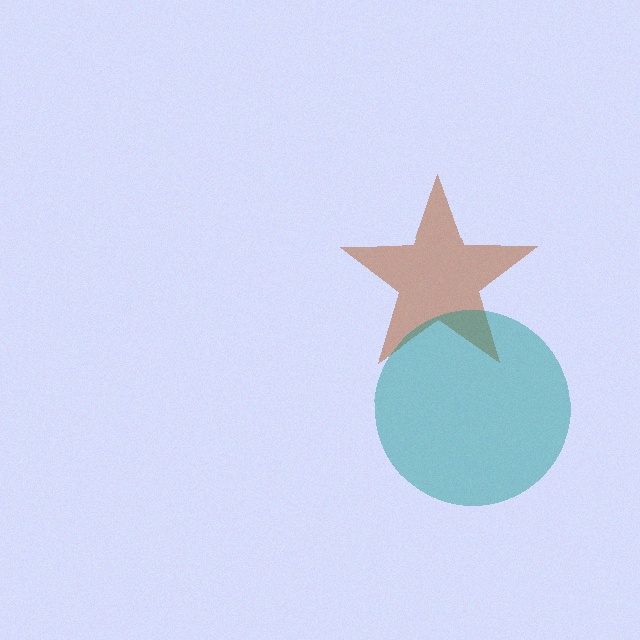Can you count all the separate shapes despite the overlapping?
Yes, there are 2 separate shapes.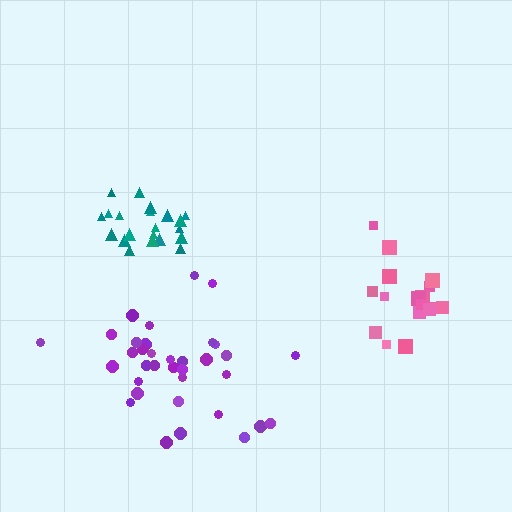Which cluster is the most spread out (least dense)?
Purple.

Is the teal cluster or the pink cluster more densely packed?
Teal.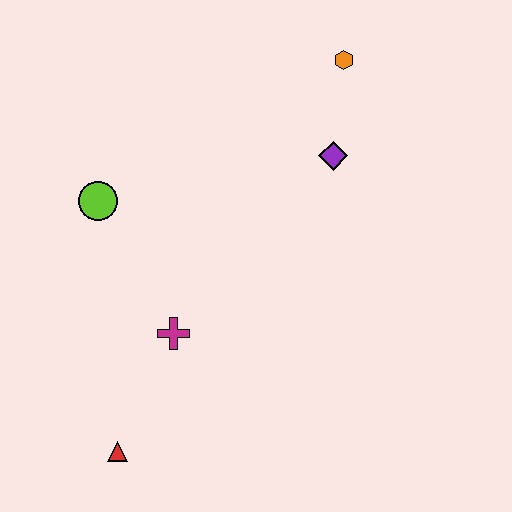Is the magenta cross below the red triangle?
No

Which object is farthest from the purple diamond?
The red triangle is farthest from the purple diamond.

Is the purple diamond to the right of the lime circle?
Yes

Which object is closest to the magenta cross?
The red triangle is closest to the magenta cross.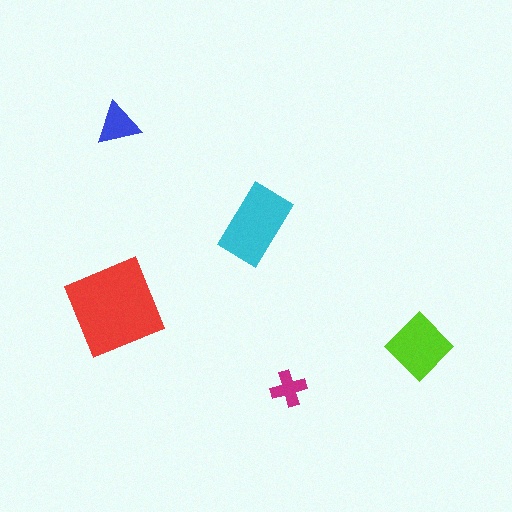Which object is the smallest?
The magenta cross.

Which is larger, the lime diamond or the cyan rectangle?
The cyan rectangle.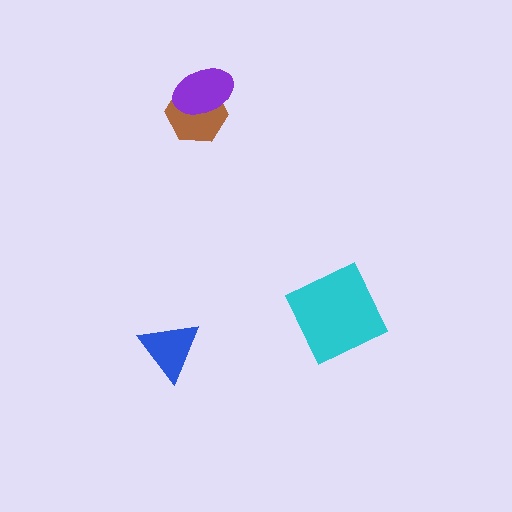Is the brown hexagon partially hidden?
Yes, it is partially covered by another shape.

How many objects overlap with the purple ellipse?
1 object overlaps with the purple ellipse.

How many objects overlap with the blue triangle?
0 objects overlap with the blue triangle.